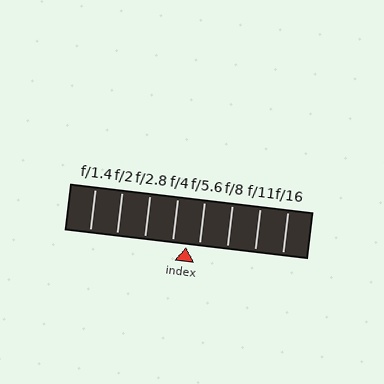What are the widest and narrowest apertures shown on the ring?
The widest aperture shown is f/1.4 and the narrowest is f/16.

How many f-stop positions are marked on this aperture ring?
There are 8 f-stop positions marked.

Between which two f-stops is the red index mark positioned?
The index mark is between f/4 and f/5.6.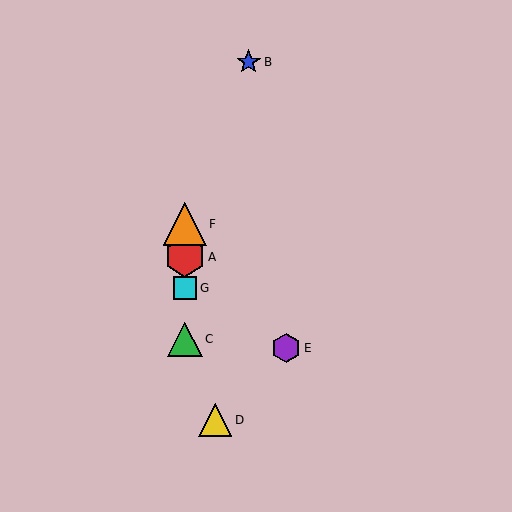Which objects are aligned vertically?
Objects A, C, F, G are aligned vertically.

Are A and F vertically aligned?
Yes, both are at x≈185.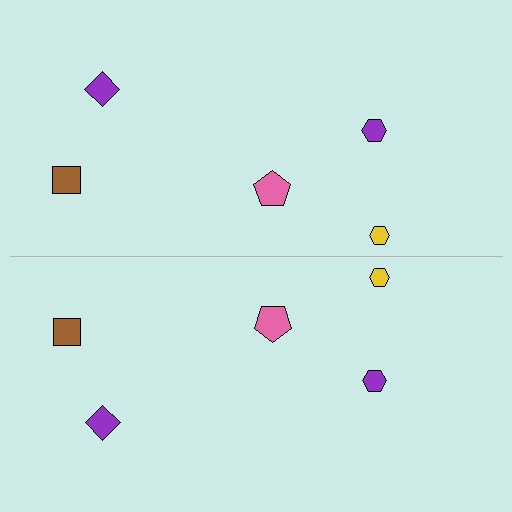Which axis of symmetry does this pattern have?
The pattern has a horizontal axis of symmetry running through the center of the image.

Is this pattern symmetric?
Yes, this pattern has bilateral (reflection) symmetry.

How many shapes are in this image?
There are 10 shapes in this image.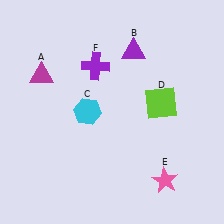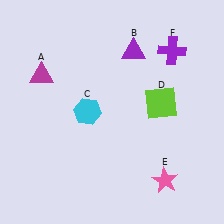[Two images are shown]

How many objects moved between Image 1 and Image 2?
1 object moved between the two images.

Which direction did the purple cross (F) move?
The purple cross (F) moved right.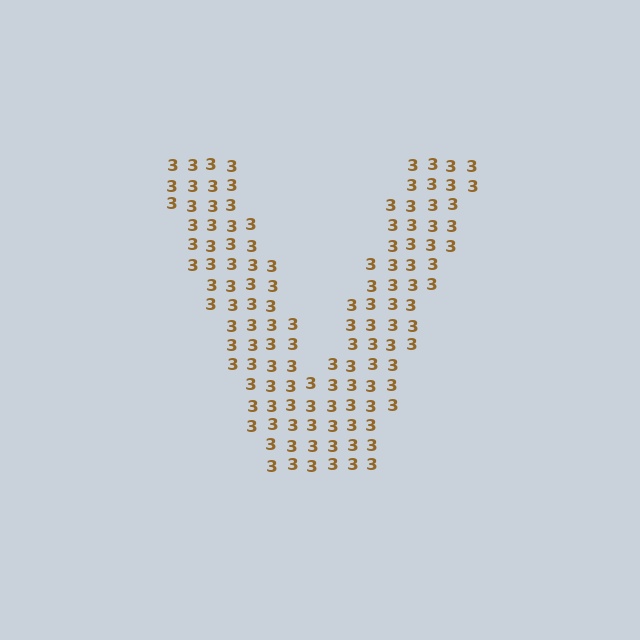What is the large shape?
The large shape is the letter V.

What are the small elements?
The small elements are digit 3's.